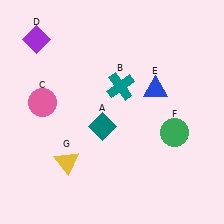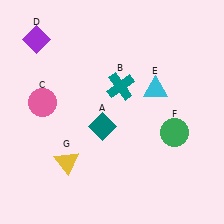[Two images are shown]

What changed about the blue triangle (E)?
In Image 1, E is blue. In Image 2, it changed to cyan.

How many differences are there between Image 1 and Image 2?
There is 1 difference between the two images.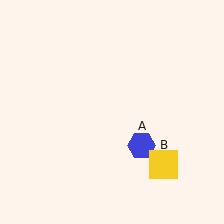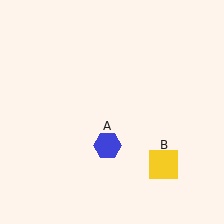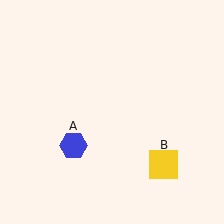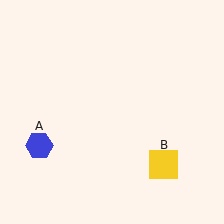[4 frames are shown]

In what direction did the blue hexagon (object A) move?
The blue hexagon (object A) moved left.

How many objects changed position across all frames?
1 object changed position: blue hexagon (object A).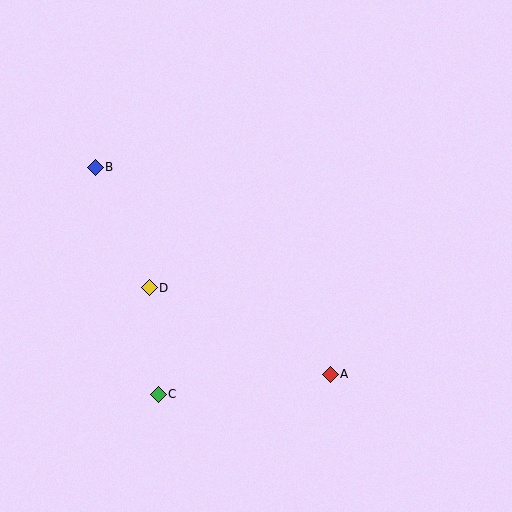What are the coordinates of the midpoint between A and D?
The midpoint between A and D is at (240, 331).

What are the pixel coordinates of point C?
Point C is at (158, 394).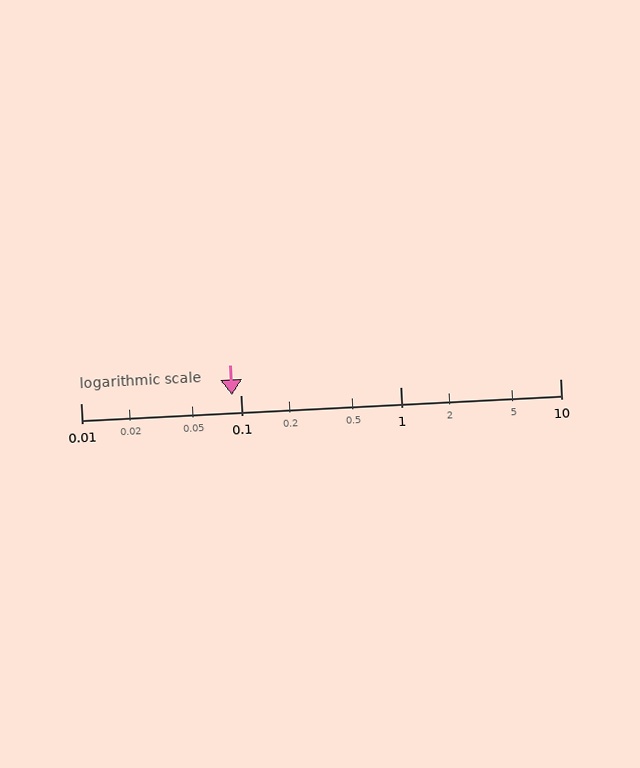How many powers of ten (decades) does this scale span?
The scale spans 3 decades, from 0.01 to 10.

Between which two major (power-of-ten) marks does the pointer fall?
The pointer is between 0.01 and 0.1.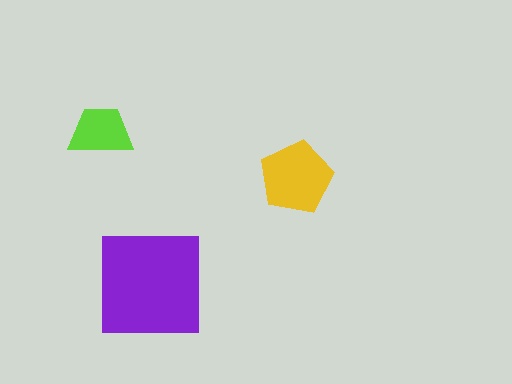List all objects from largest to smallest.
The purple square, the yellow pentagon, the lime trapezoid.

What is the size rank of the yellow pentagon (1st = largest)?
2nd.